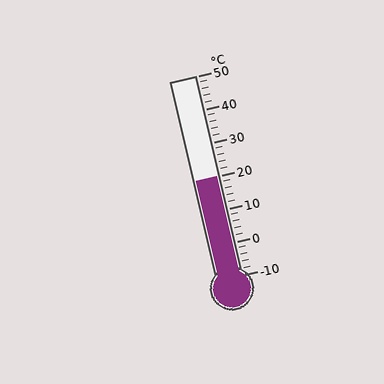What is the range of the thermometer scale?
The thermometer scale ranges from -10°C to 50°C.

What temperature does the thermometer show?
The thermometer shows approximately 20°C.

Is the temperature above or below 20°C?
The temperature is at 20°C.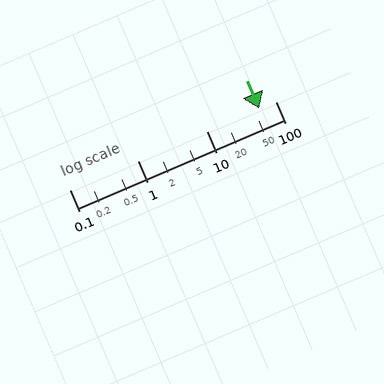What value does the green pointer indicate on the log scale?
The pointer indicates approximately 58.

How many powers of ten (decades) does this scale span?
The scale spans 3 decades, from 0.1 to 100.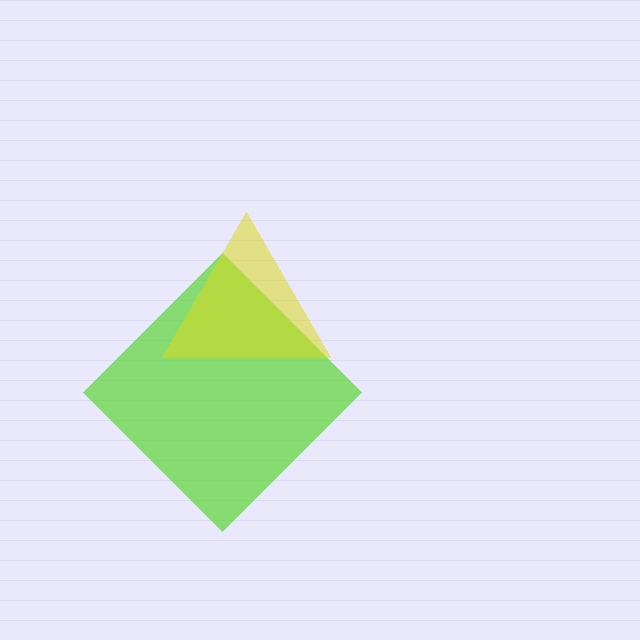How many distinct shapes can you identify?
There are 2 distinct shapes: a lime diamond, a yellow triangle.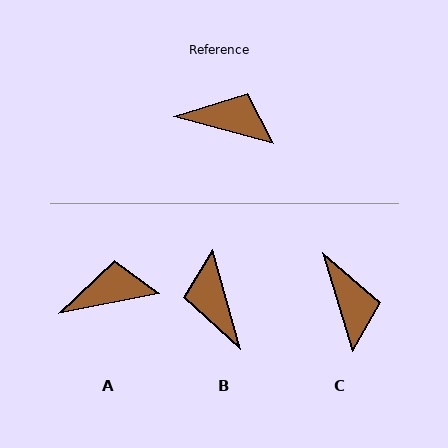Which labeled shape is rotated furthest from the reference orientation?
B, about 121 degrees away.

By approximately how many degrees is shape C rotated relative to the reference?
Approximately 58 degrees clockwise.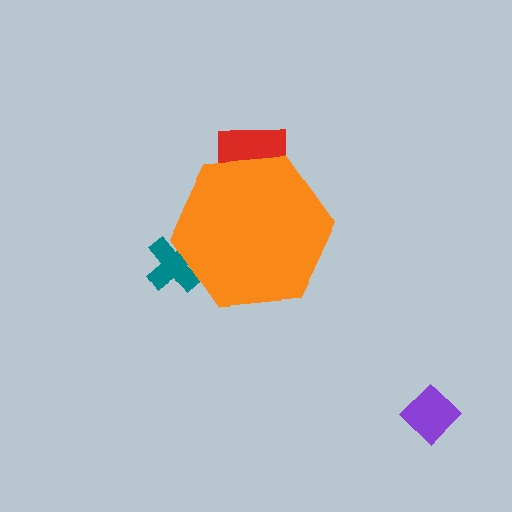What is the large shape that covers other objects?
An orange hexagon.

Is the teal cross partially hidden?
Yes, the teal cross is partially hidden behind the orange hexagon.